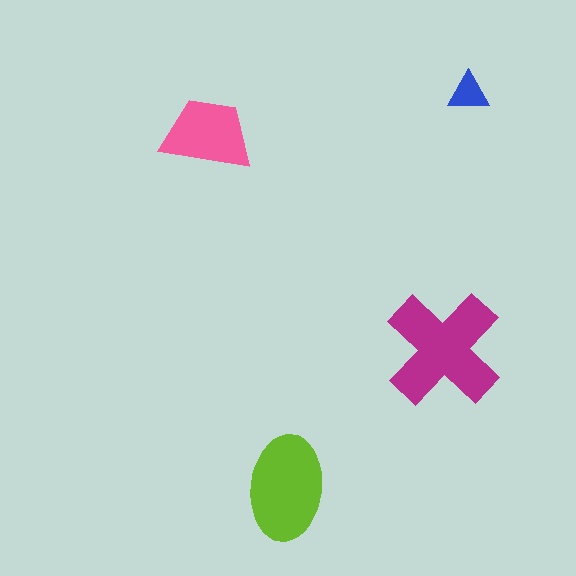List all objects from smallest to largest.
The blue triangle, the pink trapezoid, the lime ellipse, the magenta cross.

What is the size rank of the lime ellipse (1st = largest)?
2nd.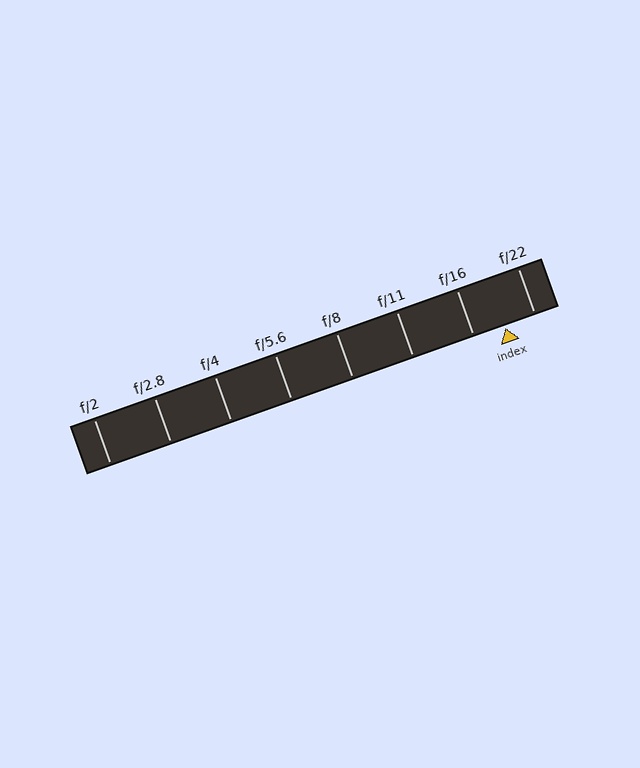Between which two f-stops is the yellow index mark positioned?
The index mark is between f/16 and f/22.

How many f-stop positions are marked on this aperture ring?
There are 8 f-stop positions marked.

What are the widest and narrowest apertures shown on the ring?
The widest aperture shown is f/2 and the narrowest is f/22.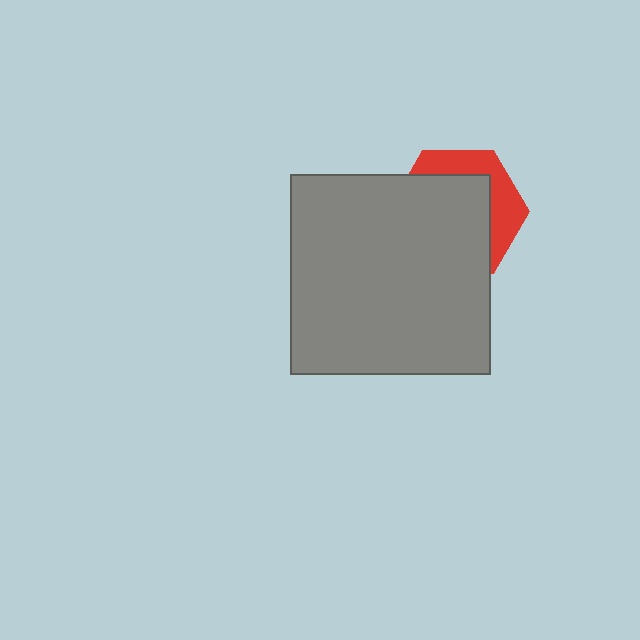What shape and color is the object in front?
The object in front is a gray square.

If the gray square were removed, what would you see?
You would see the complete red hexagon.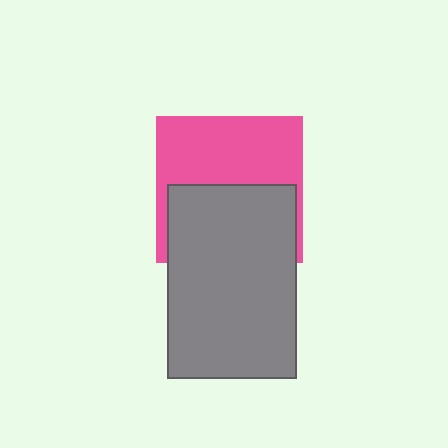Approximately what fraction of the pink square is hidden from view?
Roughly 47% of the pink square is hidden behind the gray rectangle.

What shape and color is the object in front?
The object in front is a gray rectangle.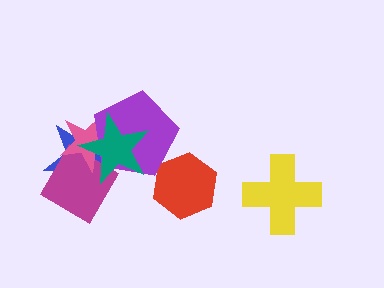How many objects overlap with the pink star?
4 objects overlap with the pink star.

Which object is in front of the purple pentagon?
The teal star is in front of the purple pentagon.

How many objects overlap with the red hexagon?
0 objects overlap with the red hexagon.